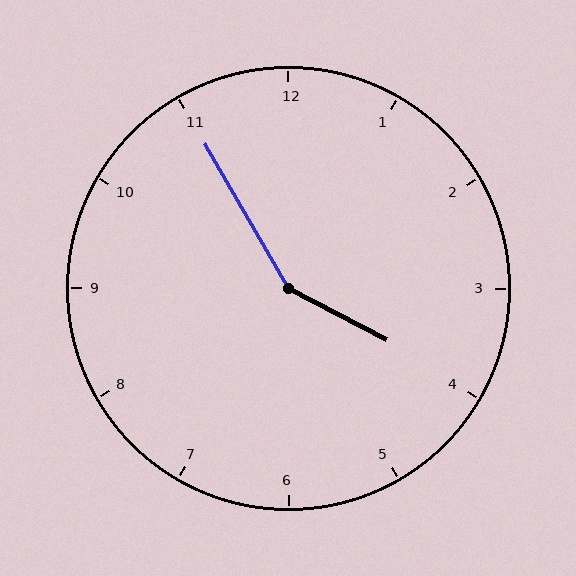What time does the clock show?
3:55.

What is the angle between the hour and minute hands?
Approximately 148 degrees.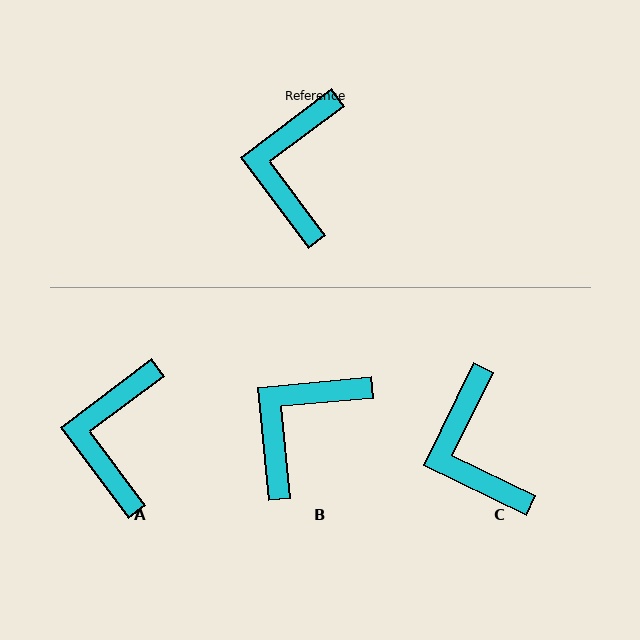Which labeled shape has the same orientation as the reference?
A.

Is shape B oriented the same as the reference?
No, it is off by about 32 degrees.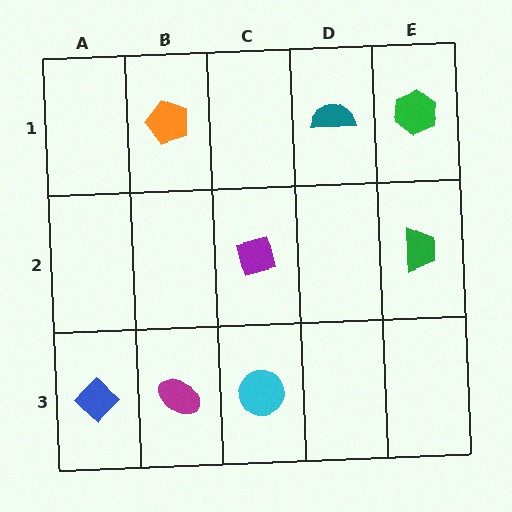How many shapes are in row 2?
2 shapes.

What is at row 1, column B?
An orange pentagon.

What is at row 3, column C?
A cyan circle.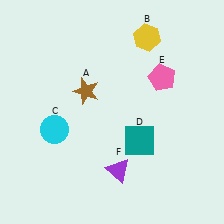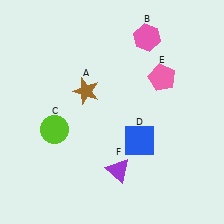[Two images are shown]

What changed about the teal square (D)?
In Image 1, D is teal. In Image 2, it changed to blue.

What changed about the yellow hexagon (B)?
In Image 1, B is yellow. In Image 2, it changed to pink.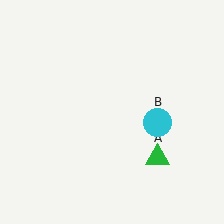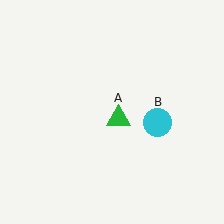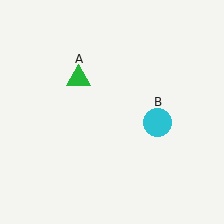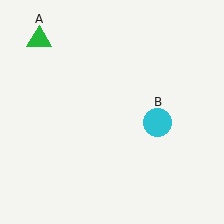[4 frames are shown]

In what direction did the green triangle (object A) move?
The green triangle (object A) moved up and to the left.